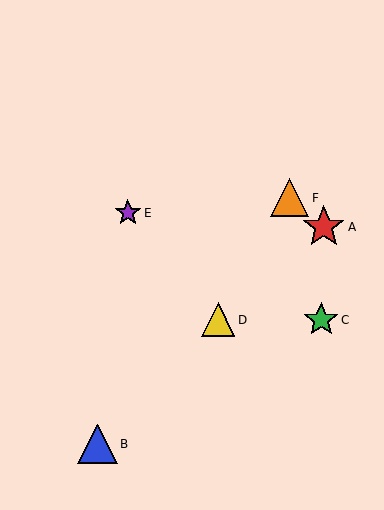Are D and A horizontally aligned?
No, D is at y≈320 and A is at y≈227.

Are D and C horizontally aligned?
Yes, both are at y≈320.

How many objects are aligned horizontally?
2 objects (C, D) are aligned horizontally.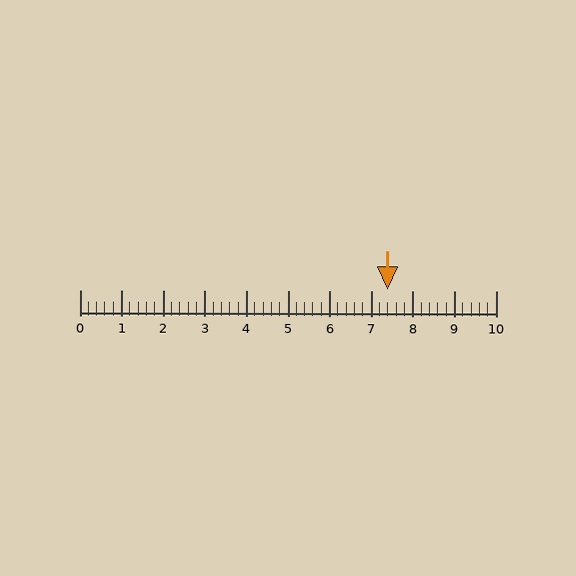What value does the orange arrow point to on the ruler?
The orange arrow points to approximately 7.4.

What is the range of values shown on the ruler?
The ruler shows values from 0 to 10.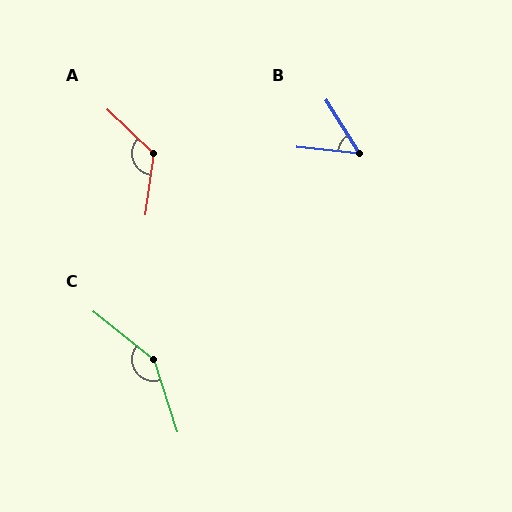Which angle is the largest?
C, at approximately 146 degrees.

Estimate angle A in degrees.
Approximately 126 degrees.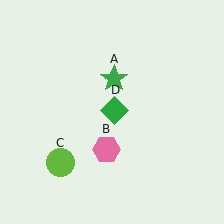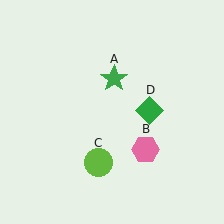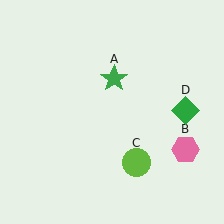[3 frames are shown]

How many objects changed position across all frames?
3 objects changed position: pink hexagon (object B), lime circle (object C), green diamond (object D).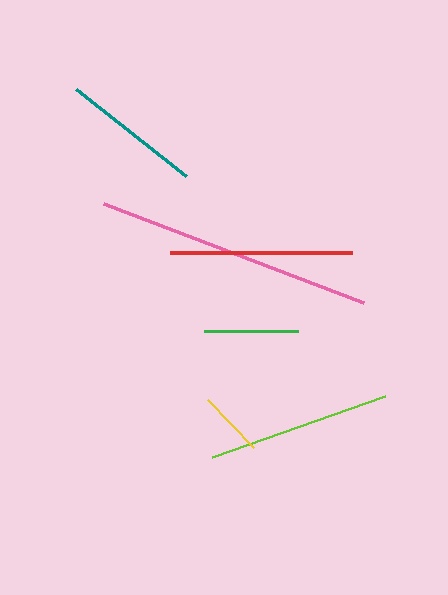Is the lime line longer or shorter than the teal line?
The lime line is longer than the teal line.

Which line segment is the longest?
The pink line is the longest at approximately 278 pixels.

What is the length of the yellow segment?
The yellow segment is approximately 67 pixels long.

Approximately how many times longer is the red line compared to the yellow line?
The red line is approximately 2.7 times the length of the yellow line.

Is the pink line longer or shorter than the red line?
The pink line is longer than the red line.